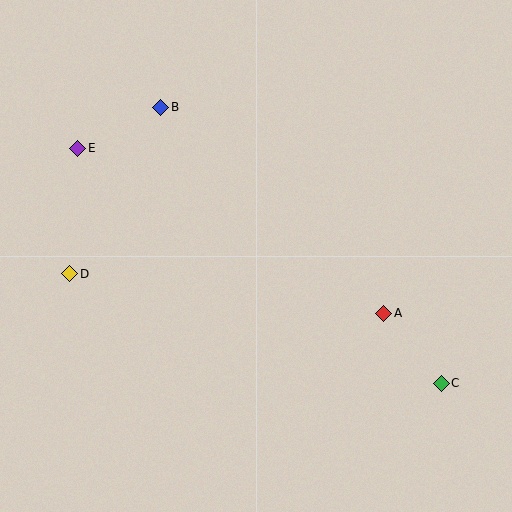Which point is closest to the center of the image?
Point A at (384, 313) is closest to the center.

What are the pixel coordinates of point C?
Point C is at (441, 383).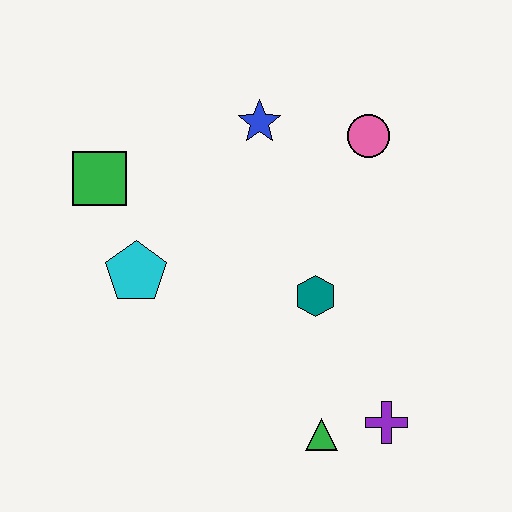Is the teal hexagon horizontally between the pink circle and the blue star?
Yes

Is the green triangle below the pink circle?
Yes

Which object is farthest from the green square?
The purple cross is farthest from the green square.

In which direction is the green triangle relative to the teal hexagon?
The green triangle is below the teal hexagon.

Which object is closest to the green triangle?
The purple cross is closest to the green triangle.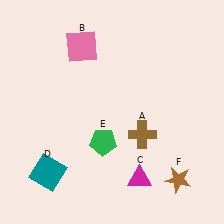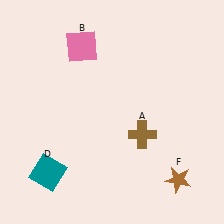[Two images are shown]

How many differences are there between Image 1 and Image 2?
There are 2 differences between the two images.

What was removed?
The green pentagon (E), the magenta triangle (C) were removed in Image 2.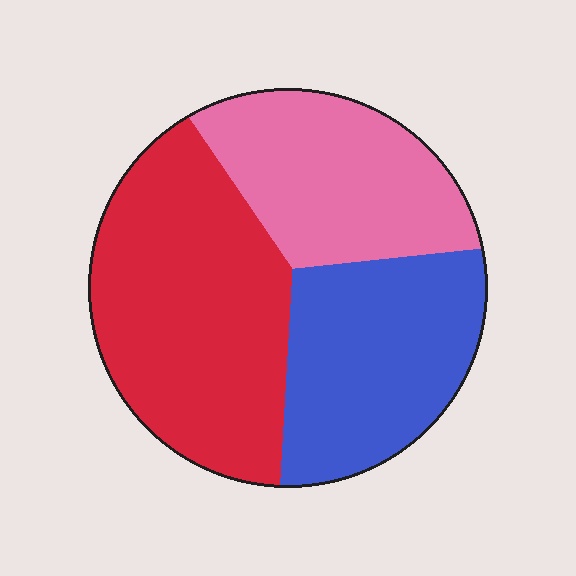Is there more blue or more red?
Red.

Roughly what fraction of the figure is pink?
Pink covers 28% of the figure.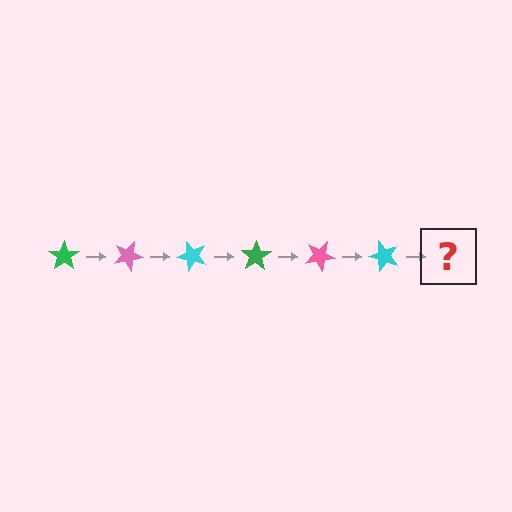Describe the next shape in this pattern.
It should be a green star, rotated 150 degrees from the start.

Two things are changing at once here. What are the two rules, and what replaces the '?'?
The two rules are that it rotates 25 degrees each step and the color cycles through green, pink, and cyan. The '?' should be a green star, rotated 150 degrees from the start.